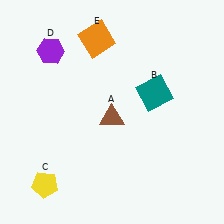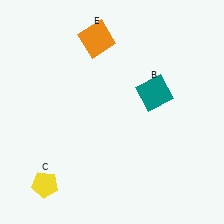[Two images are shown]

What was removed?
The purple hexagon (D), the brown triangle (A) were removed in Image 2.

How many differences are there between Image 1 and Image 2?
There are 2 differences between the two images.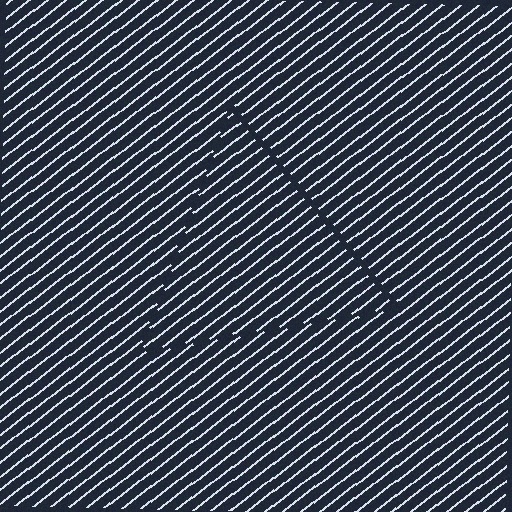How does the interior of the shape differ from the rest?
The interior of the shape contains the same grating, shifted by half a period — the contour is defined by the phase discontinuity where line-ends from the inner and outer gratings abut.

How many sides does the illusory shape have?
3 sides — the line-ends trace a triangle.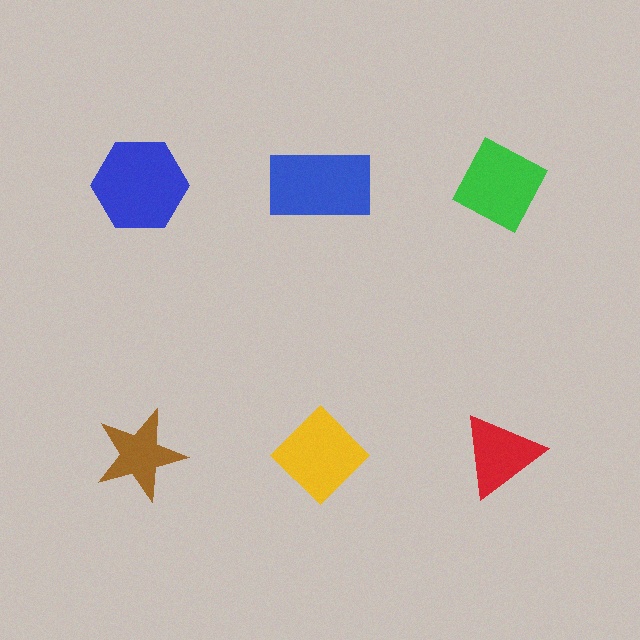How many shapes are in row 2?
3 shapes.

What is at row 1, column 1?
A blue hexagon.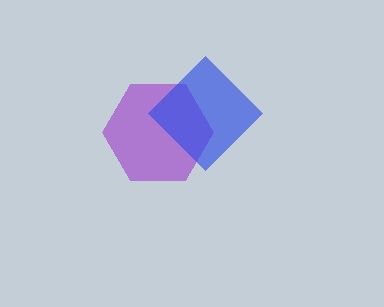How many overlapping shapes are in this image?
There are 2 overlapping shapes in the image.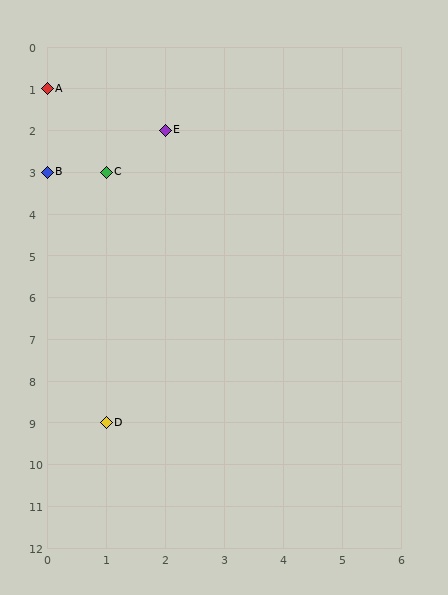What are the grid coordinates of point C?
Point C is at grid coordinates (1, 3).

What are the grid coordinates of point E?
Point E is at grid coordinates (2, 2).